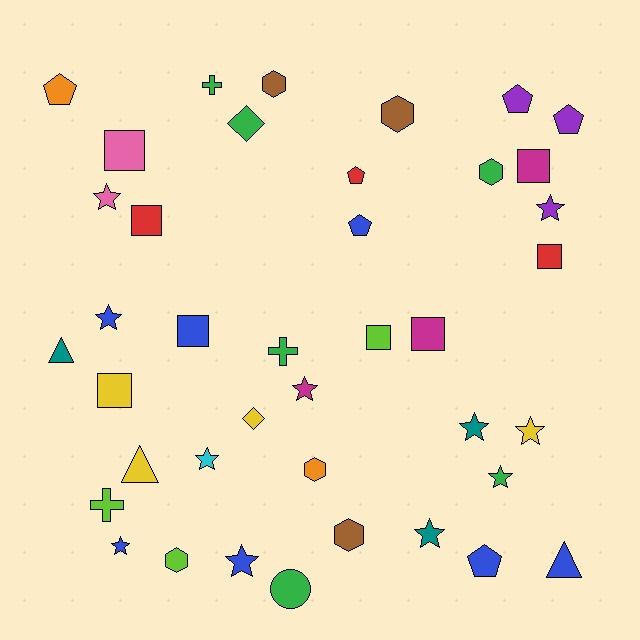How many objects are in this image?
There are 40 objects.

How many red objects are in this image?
There are 3 red objects.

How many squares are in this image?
There are 8 squares.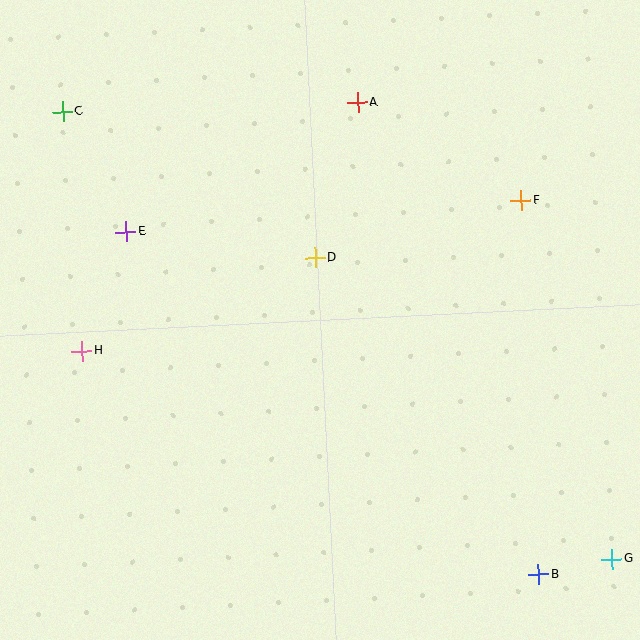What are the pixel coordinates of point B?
Point B is at (539, 574).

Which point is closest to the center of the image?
Point D at (315, 258) is closest to the center.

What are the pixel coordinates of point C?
Point C is at (63, 112).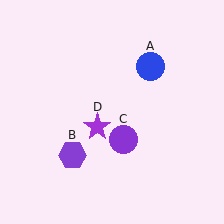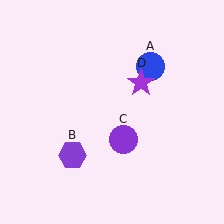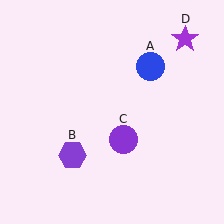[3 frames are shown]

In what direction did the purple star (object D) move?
The purple star (object D) moved up and to the right.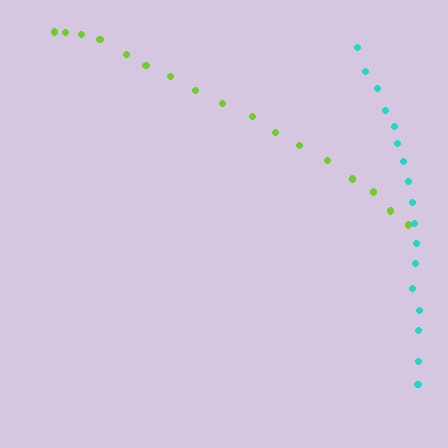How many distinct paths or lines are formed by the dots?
There are 2 distinct paths.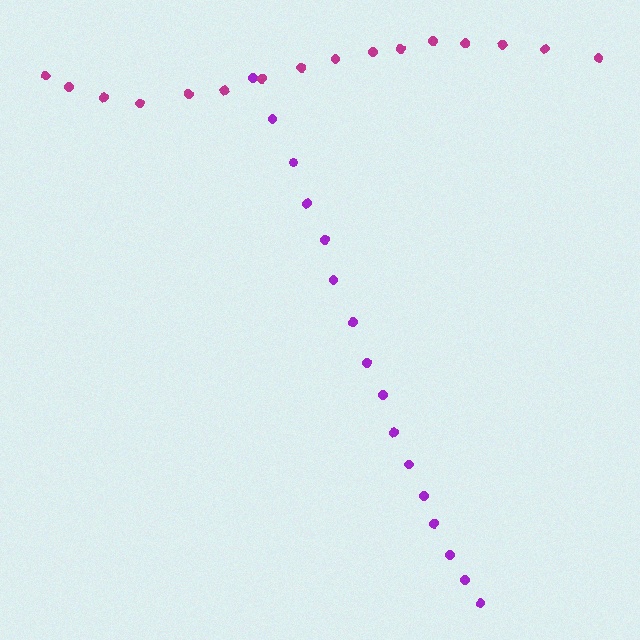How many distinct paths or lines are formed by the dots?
There are 2 distinct paths.